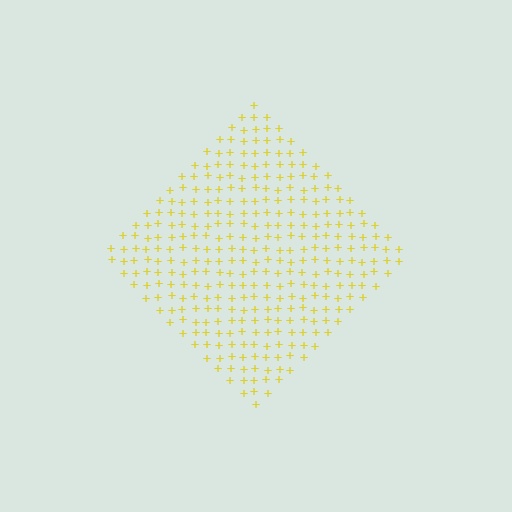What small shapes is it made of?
It is made of small plus signs.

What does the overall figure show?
The overall figure shows a diamond.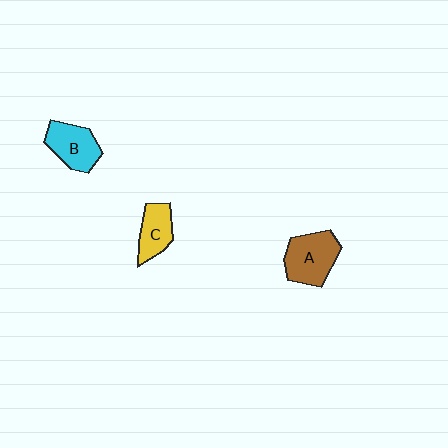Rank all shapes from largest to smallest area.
From largest to smallest: A (brown), B (cyan), C (yellow).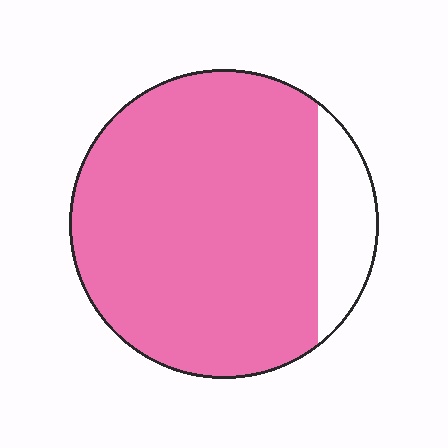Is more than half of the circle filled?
Yes.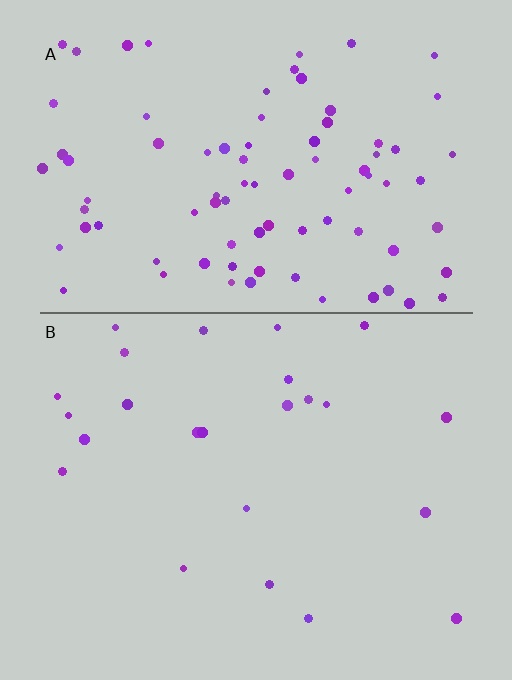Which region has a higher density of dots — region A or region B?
A (the top).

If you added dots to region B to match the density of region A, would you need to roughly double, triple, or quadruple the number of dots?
Approximately quadruple.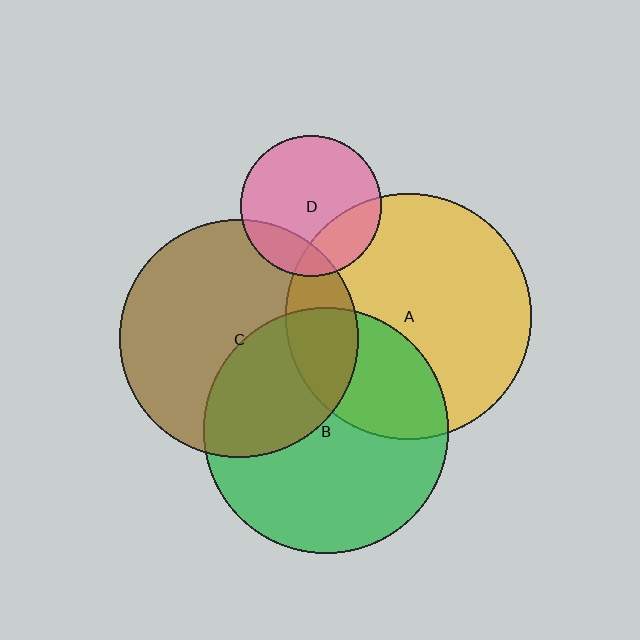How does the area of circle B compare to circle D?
Approximately 3.0 times.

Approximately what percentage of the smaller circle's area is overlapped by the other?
Approximately 40%.